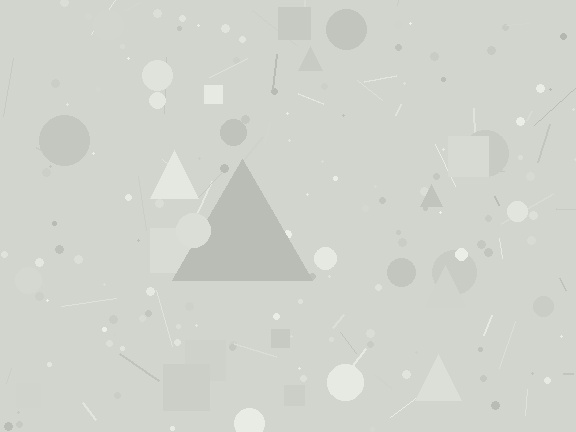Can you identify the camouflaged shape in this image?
The camouflaged shape is a triangle.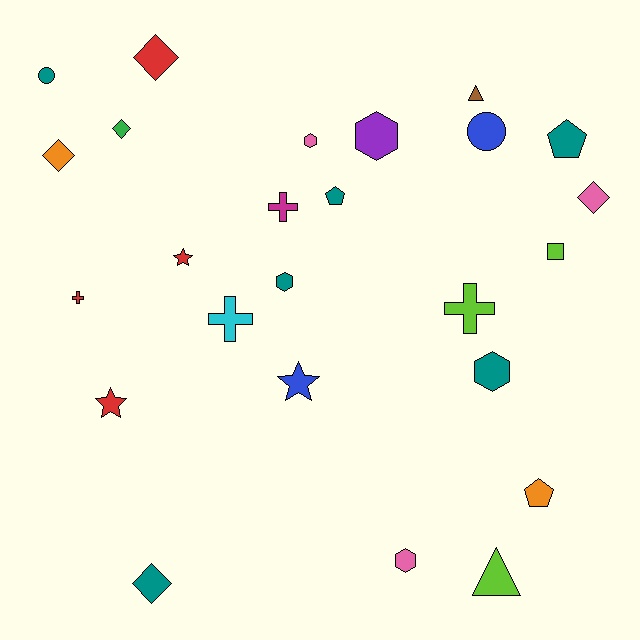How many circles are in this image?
There are 2 circles.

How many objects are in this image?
There are 25 objects.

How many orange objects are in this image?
There are 2 orange objects.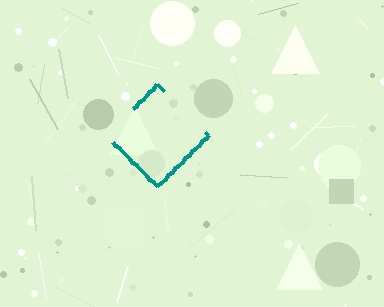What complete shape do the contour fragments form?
The contour fragments form a diamond.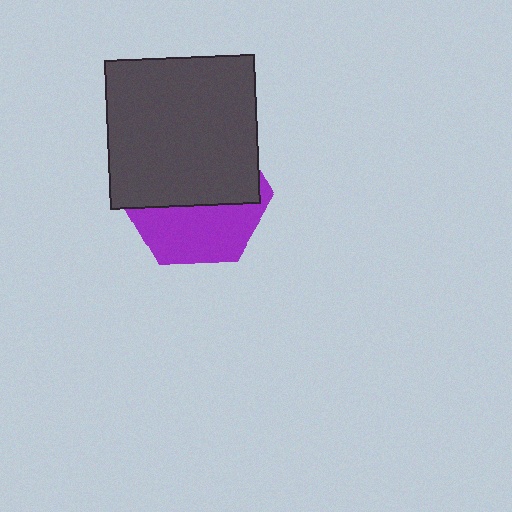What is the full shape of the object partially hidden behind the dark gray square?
The partially hidden object is a purple hexagon.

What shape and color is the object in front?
The object in front is a dark gray square.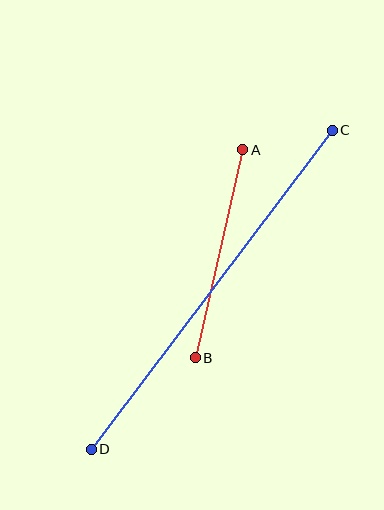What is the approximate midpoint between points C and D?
The midpoint is at approximately (212, 290) pixels.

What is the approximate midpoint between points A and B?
The midpoint is at approximately (219, 254) pixels.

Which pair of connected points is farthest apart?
Points C and D are farthest apart.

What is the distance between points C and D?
The distance is approximately 400 pixels.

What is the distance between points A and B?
The distance is approximately 213 pixels.